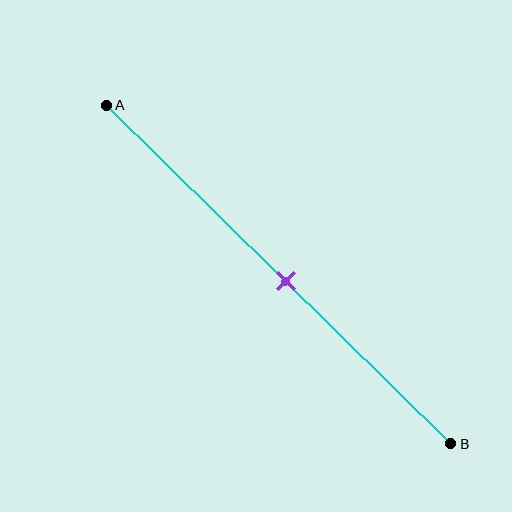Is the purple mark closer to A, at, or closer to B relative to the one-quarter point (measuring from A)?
The purple mark is closer to point B than the one-quarter point of segment AB.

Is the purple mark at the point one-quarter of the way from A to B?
No, the mark is at about 50% from A, not at the 25% one-quarter point.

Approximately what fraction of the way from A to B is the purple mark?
The purple mark is approximately 50% of the way from A to B.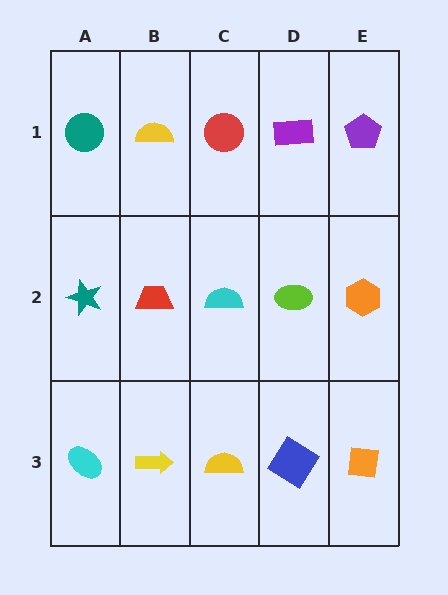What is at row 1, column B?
A yellow semicircle.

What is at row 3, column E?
An orange square.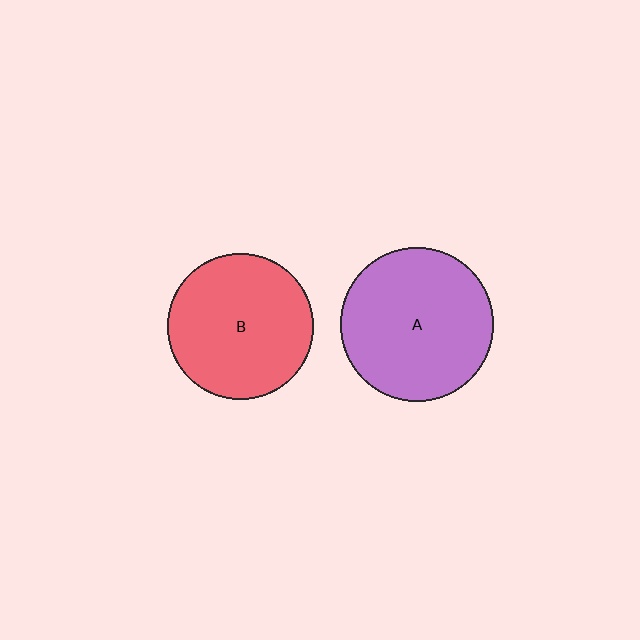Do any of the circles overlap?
No, none of the circles overlap.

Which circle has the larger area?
Circle A (purple).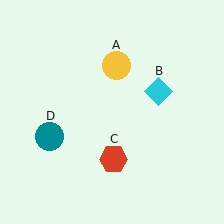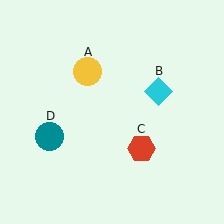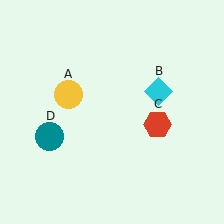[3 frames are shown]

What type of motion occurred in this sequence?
The yellow circle (object A), red hexagon (object C) rotated counterclockwise around the center of the scene.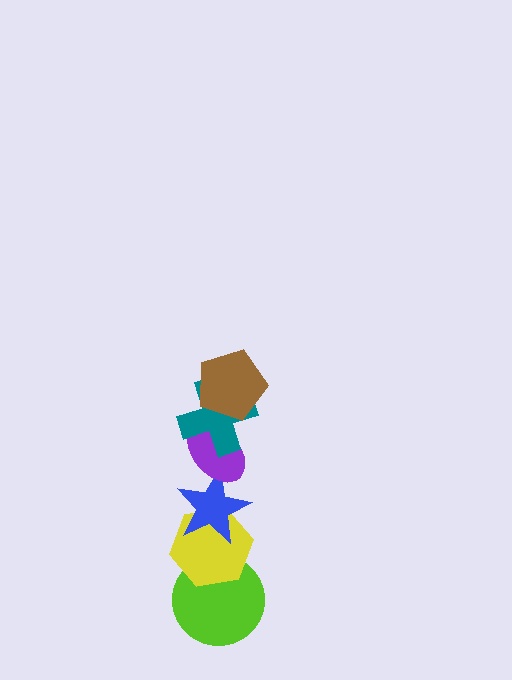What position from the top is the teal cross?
The teal cross is 2nd from the top.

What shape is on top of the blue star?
The purple ellipse is on top of the blue star.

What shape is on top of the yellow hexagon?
The blue star is on top of the yellow hexagon.